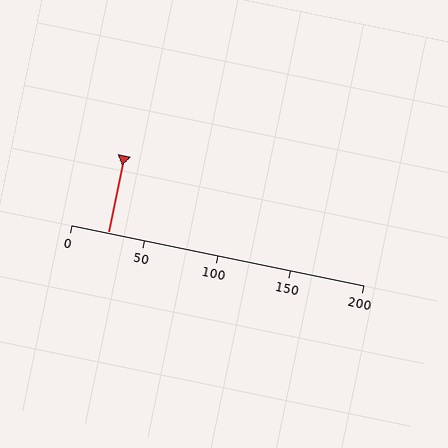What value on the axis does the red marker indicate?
The marker indicates approximately 25.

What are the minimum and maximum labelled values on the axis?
The axis runs from 0 to 200.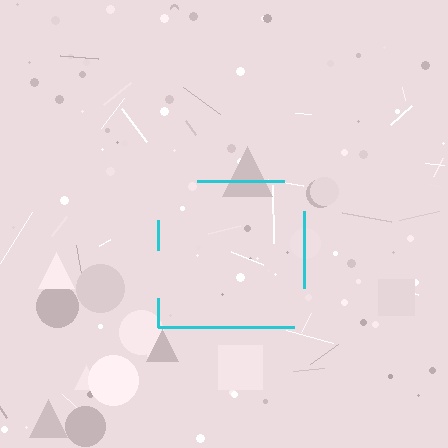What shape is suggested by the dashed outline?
The dashed outline suggests a square.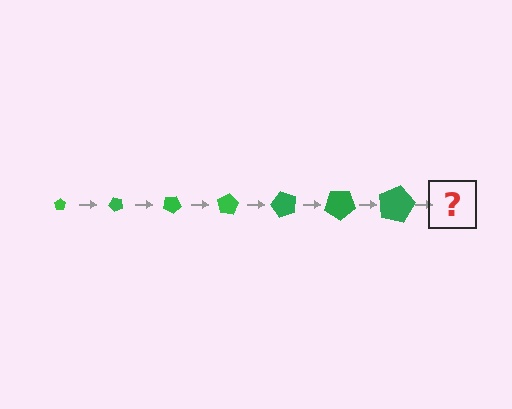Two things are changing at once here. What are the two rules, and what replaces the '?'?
The two rules are that the pentagon grows larger each step and it rotates 50 degrees each step. The '?' should be a pentagon, larger than the previous one and rotated 350 degrees from the start.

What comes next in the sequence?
The next element should be a pentagon, larger than the previous one and rotated 350 degrees from the start.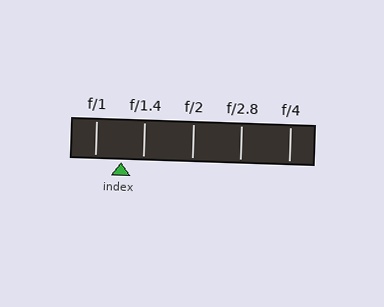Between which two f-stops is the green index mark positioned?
The index mark is between f/1 and f/1.4.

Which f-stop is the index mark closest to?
The index mark is closest to f/1.4.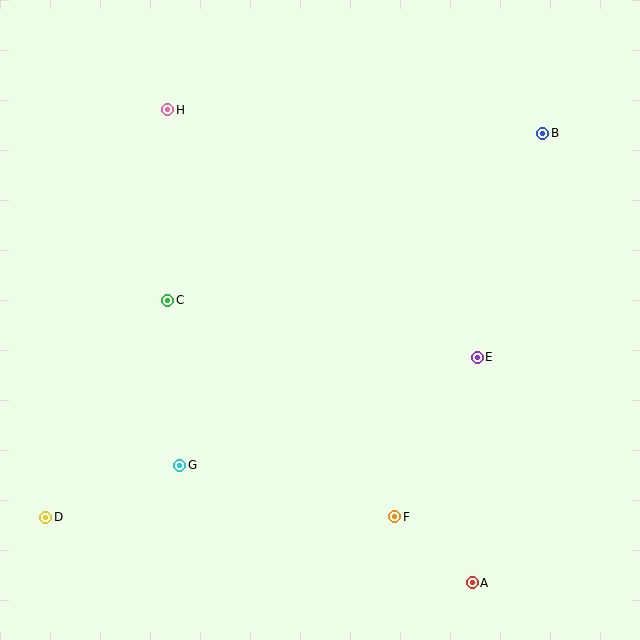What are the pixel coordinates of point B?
Point B is at (543, 133).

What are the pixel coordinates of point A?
Point A is at (472, 583).